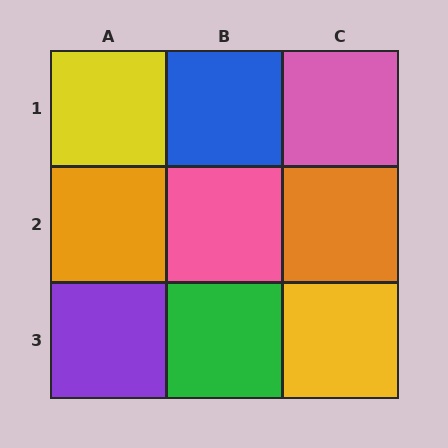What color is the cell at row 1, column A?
Yellow.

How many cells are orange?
2 cells are orange.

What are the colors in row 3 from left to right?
Purple, green, yellow.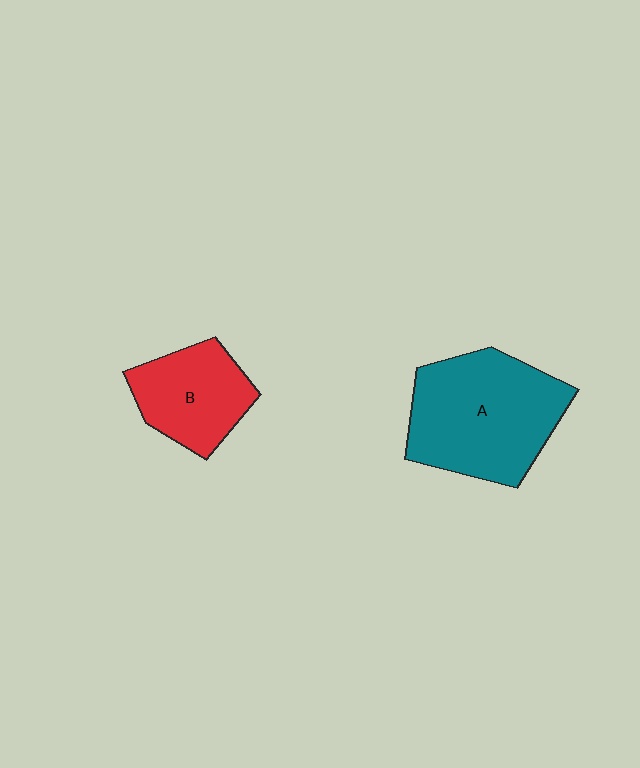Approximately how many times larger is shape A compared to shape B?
Approximately 1.7 times.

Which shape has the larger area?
Shape A (teal).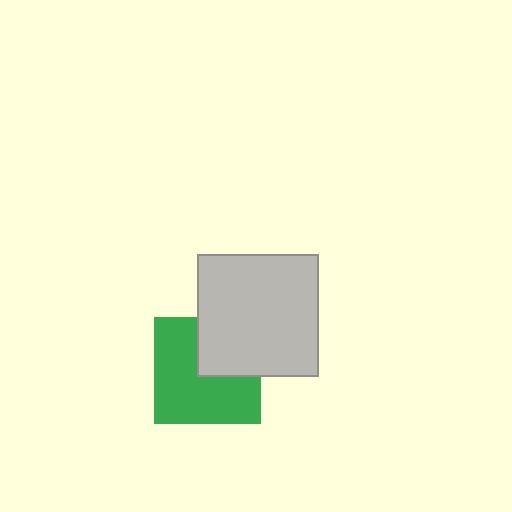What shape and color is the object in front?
The object in front is a light gray square.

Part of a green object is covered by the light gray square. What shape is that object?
It is a square.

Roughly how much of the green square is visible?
Most of it is visible (roughly 66%).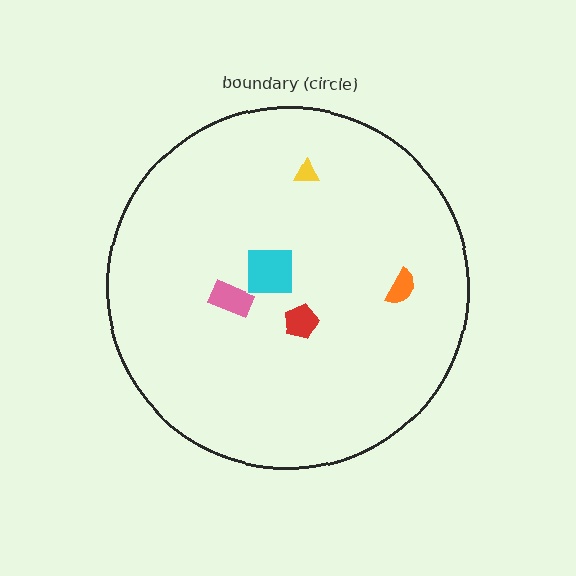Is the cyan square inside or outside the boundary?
Inside.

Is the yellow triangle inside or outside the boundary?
Inside.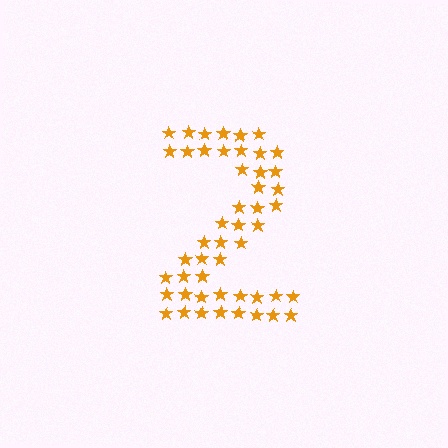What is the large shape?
The large shape is the digit 2.